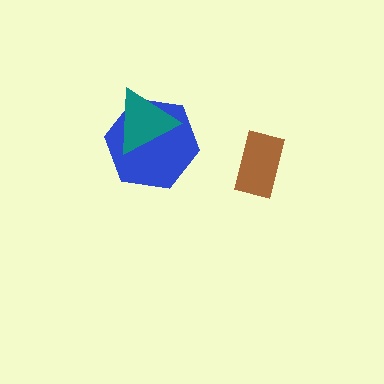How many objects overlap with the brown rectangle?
0 objects overlap with the brown rectangle.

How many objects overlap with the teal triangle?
1 object overlaps with the teal triangle.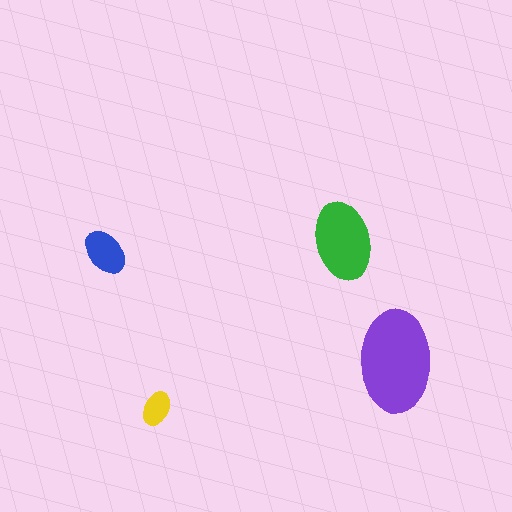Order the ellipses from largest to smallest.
the purple one, the green one, the blue one, the yellow one.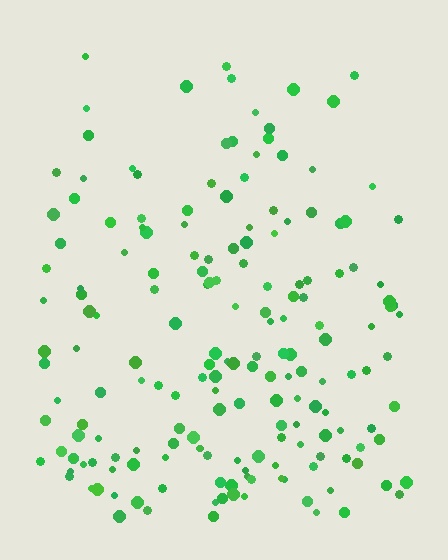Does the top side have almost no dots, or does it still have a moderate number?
Still a moderate number, just noticeably fewer than the bottom.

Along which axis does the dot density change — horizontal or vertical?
Vertical.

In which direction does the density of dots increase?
From top to bottom, with the bottom side densest.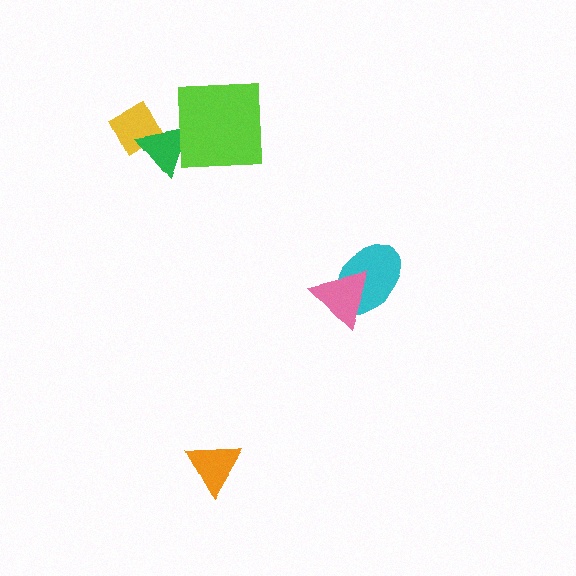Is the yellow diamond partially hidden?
Yes, it is partially covered by another shape.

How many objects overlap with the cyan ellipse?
1 object overlaps with the cyan ellipse.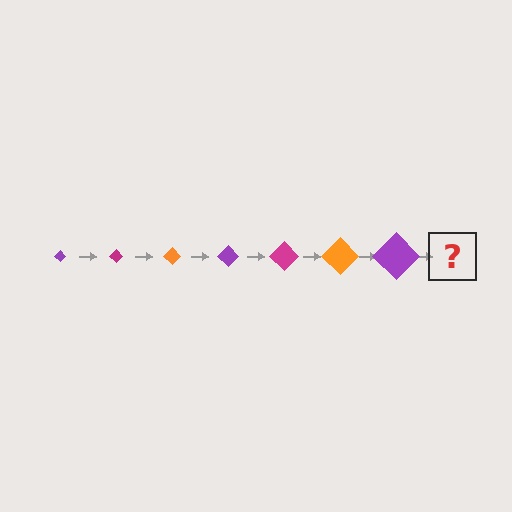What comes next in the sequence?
The next element should be a magenta diamond, larger than the previous one.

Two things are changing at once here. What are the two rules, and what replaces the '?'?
The two rules are that the diamond grows larger each step and the color cycles through purple, magenta, and orange. The '?' should be a magenta diamond, larger than the previous one.